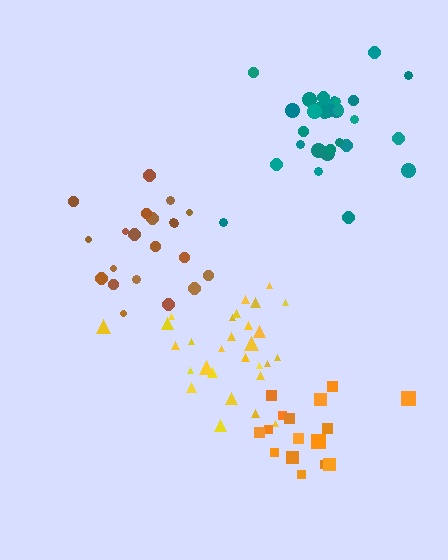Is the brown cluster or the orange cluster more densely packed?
Orange.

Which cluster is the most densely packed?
Orange.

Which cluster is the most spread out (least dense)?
Brown.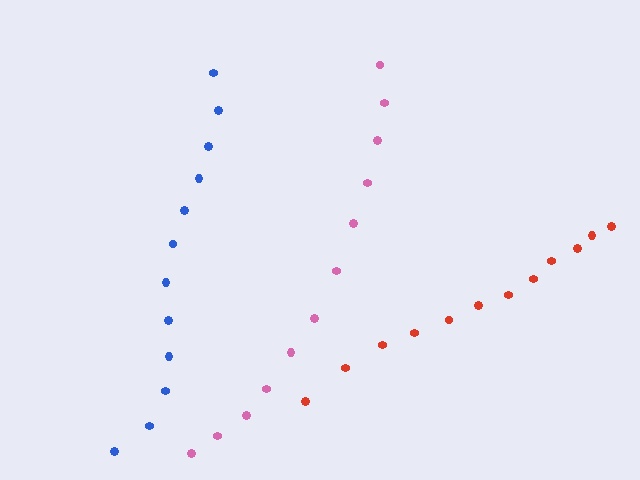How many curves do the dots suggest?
There are 3 distinct paths.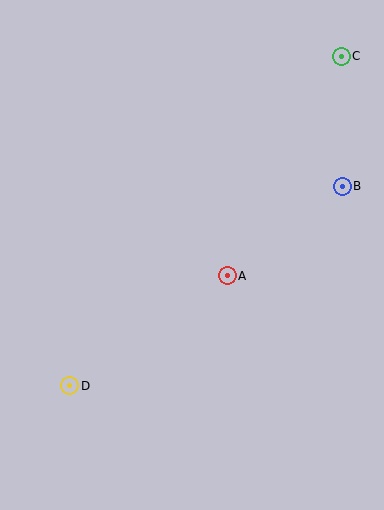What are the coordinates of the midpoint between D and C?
The midpoint between D and C is at (205, 221).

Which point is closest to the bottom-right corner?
Point A is closest to the bottom-right corner.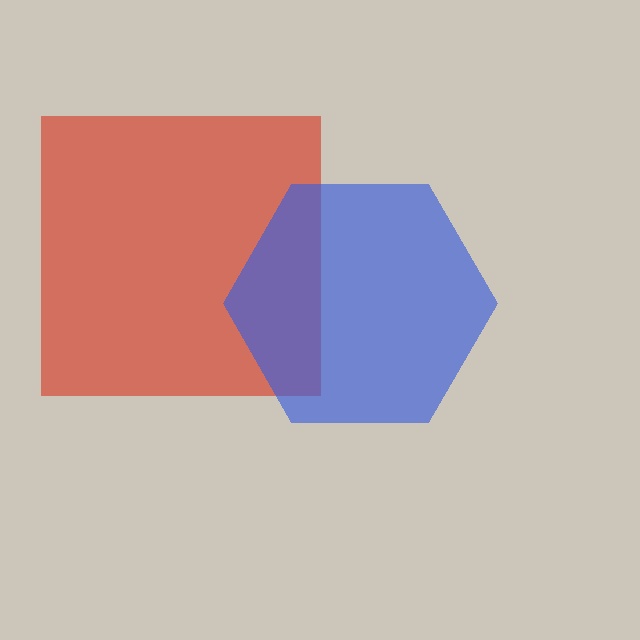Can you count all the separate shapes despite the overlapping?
Yes, there are 2 separate shapes.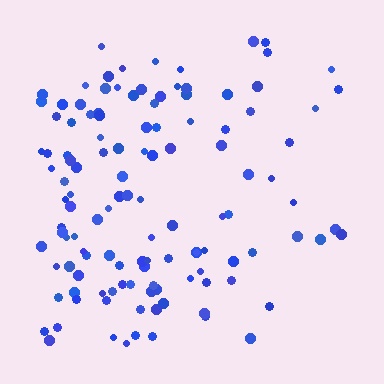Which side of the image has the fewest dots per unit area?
The right.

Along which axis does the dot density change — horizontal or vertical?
Horizontal.